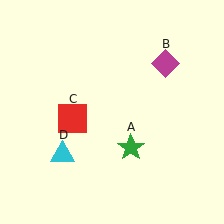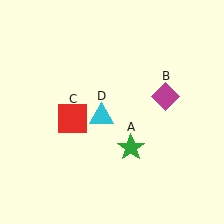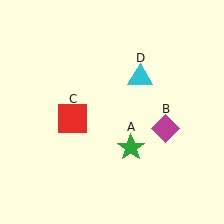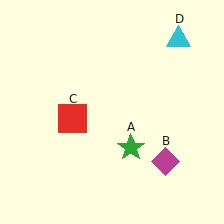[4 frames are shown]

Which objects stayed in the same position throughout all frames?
Green star (object A) and red square (object C) remained stationary.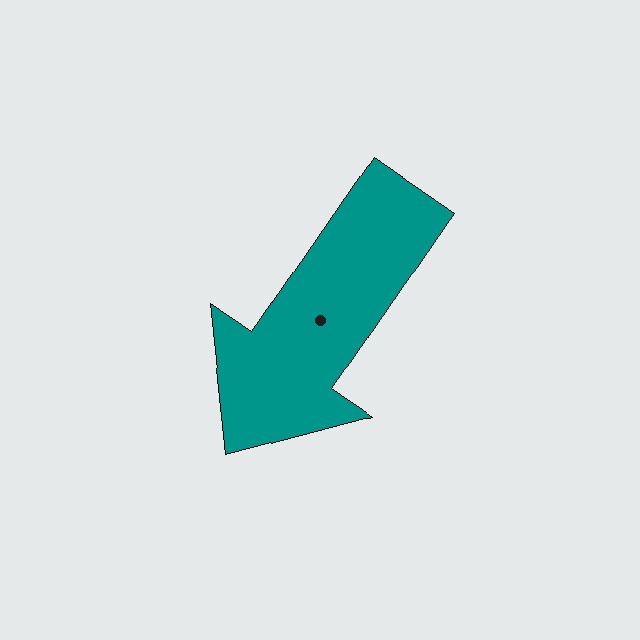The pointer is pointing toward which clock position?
Roughly 7 o'clock.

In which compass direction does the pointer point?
Southwest.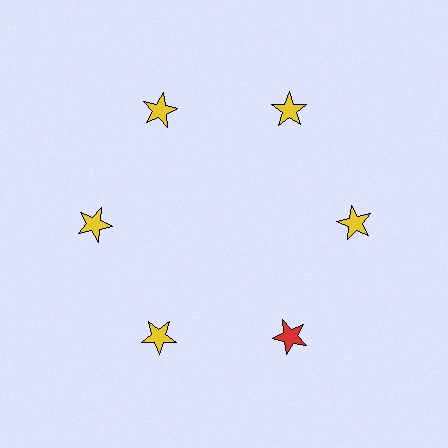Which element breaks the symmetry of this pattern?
The red star at roughly the 5 o'clock position breaks the symmetry. All other shapes are yellow stars.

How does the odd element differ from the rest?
It has a different color: red instead of yellow.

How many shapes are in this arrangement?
There are 6 shapes arranged in a ring pattern.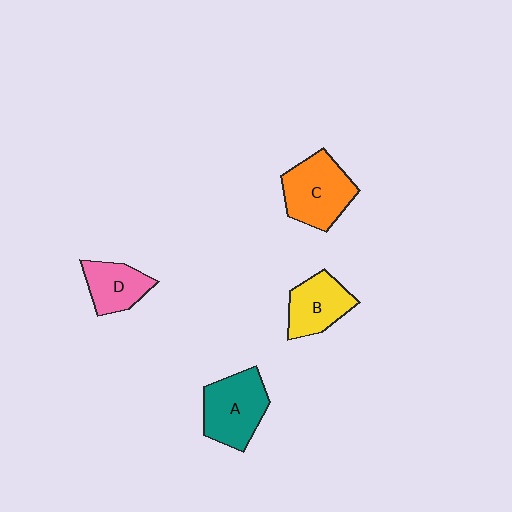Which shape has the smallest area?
Shape D (pink).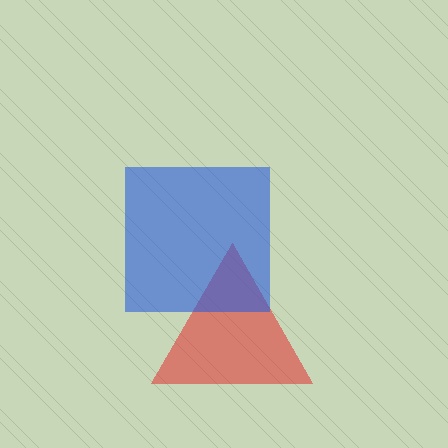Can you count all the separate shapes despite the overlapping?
Yes, there are 2 separate shapes.